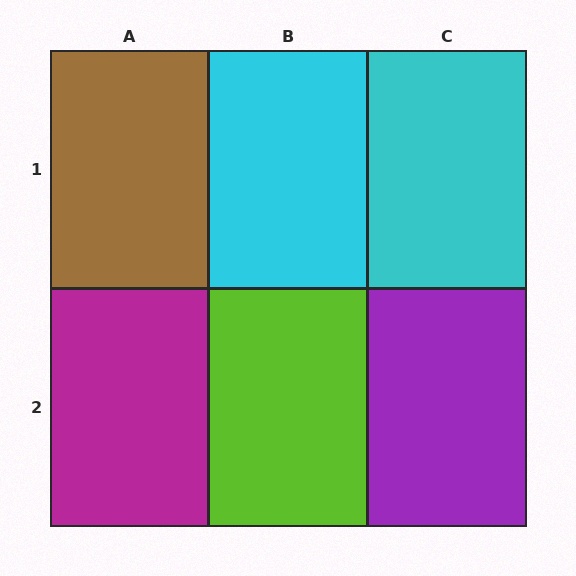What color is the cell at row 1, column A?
Brown.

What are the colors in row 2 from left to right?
Magenta, lime, purple.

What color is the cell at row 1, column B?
Cyan.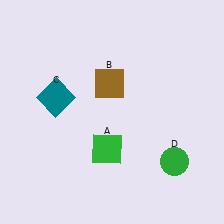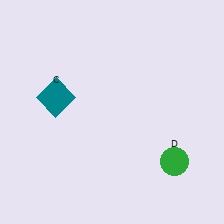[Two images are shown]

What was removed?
The brown square (B), the green square (A) were removed in Image 2.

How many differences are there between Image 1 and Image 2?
There are 2 differences between the two images.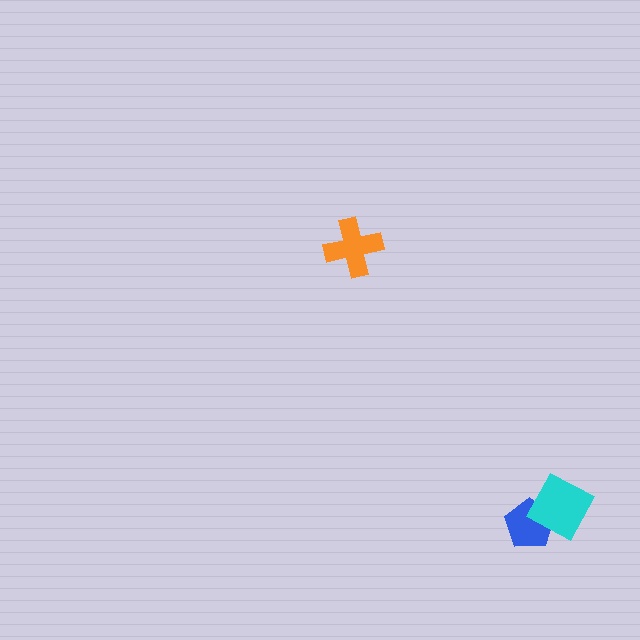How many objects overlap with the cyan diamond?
1 object overlaps with the cyan diamond.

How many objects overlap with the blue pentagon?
1 object overlaps with the blue pentagon.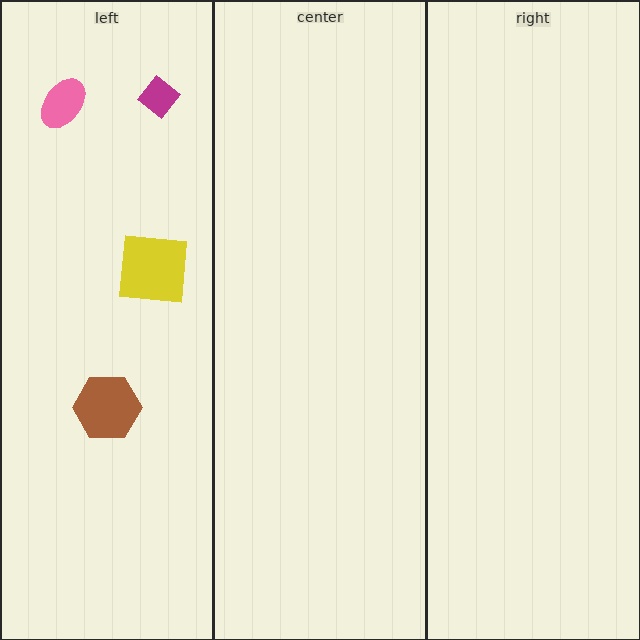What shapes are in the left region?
The magenta diamond, the brown hexagon, the pink ellipse, the yellow square.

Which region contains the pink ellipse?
The left region.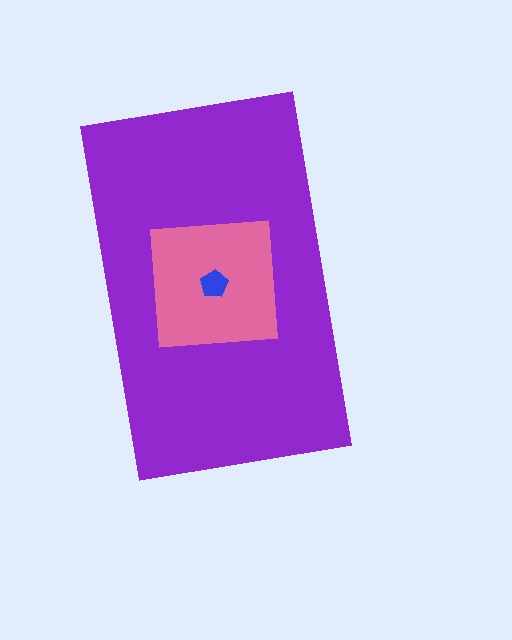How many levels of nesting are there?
3.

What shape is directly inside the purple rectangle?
The pink square.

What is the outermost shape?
The purple rectangle.